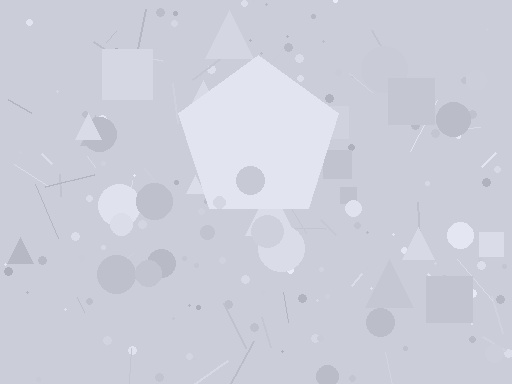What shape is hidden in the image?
A pentagon is hidden in the image.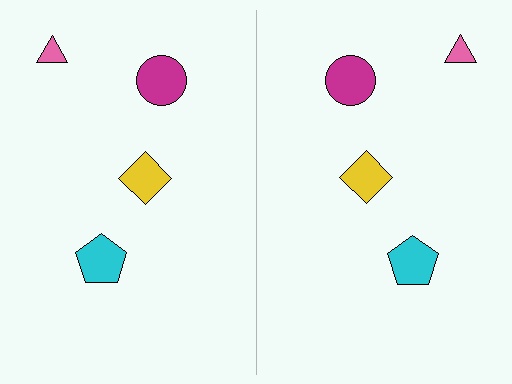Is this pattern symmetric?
Yes, this pattern has bilateral (reflection) symmetry.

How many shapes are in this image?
There are 8 shapes in this image.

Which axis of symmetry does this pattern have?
The pattern has a vertical axis of symmetry running through the center of the image.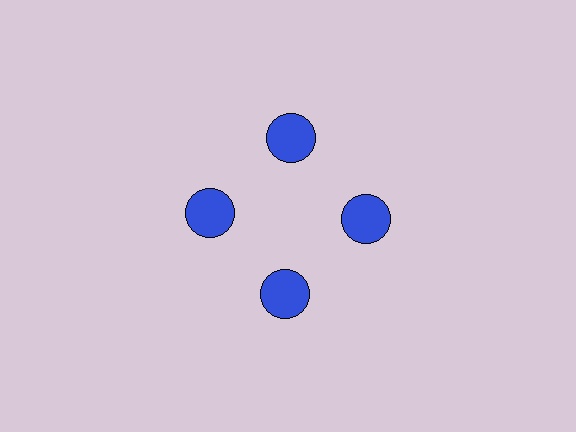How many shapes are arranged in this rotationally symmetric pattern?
There are 4 shapes, arranged in 4 groups of 1.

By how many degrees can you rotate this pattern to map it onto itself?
The pattern maps onto itself every 90 degrees of rotation.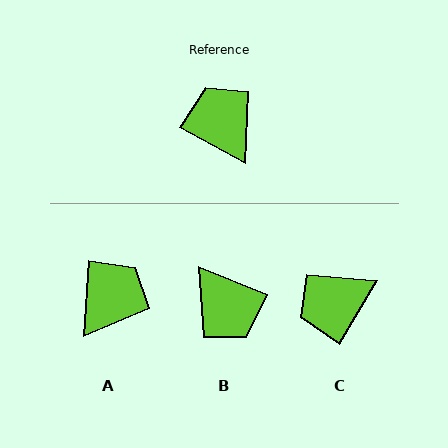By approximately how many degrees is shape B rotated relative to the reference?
Approximately 173 degrees clockwise.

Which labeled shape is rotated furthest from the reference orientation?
B, about 173 degrees away.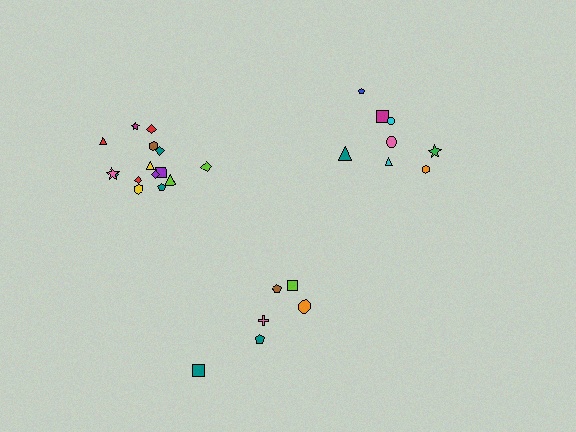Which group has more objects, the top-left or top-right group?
The top-left group.